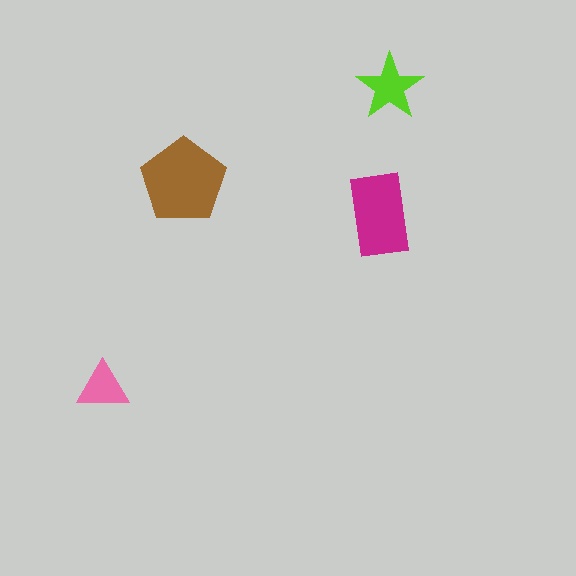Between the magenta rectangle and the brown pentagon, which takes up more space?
The brown pentagon.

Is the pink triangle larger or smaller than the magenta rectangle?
Smaller.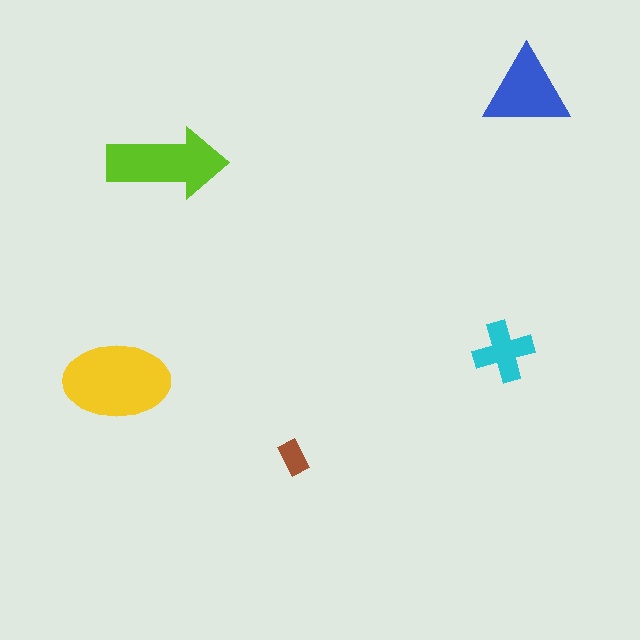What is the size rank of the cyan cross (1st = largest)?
4th.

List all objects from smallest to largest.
The brown rectangle, the cyan cross, the blue triangle, the lime arrow, the yellow ellipse.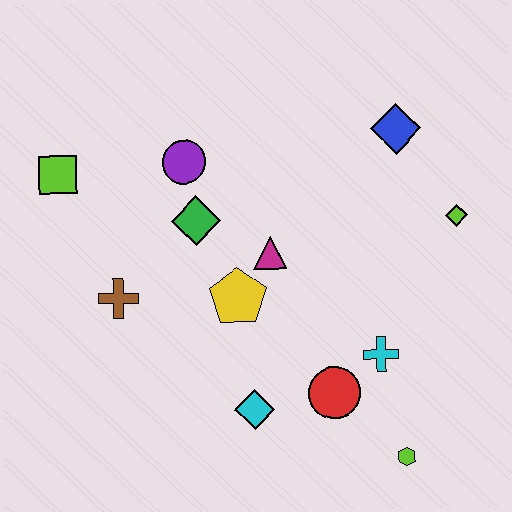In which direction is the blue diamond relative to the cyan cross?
The blue diamond is above the cyan cross.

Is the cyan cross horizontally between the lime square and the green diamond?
No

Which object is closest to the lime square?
The purple circle is closest to the lime square.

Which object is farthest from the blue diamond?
The lime square is farthest from the blue diamond.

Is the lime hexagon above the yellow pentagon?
No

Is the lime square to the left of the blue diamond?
Yes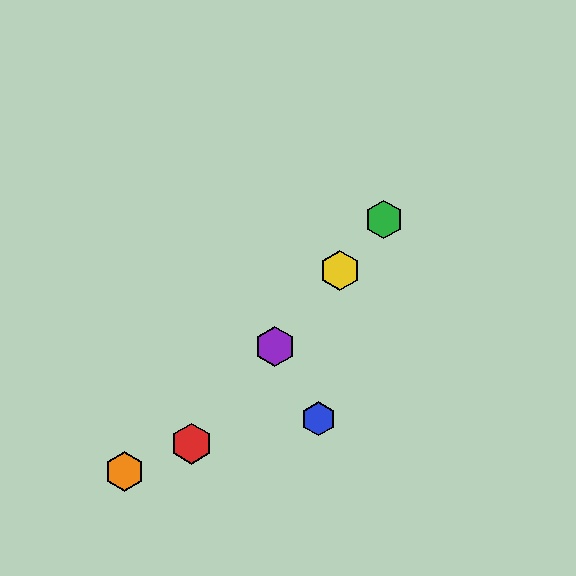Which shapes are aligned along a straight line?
The red hexagon, the green hexagon, the yellow hexagon, the purple hexagon are aligned along a straight line.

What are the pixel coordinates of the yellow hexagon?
The yellow hexagon is at (340, 271).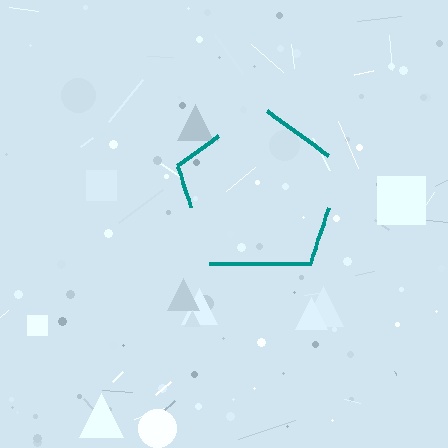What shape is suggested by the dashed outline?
The dashed outline suggests a pentagon.